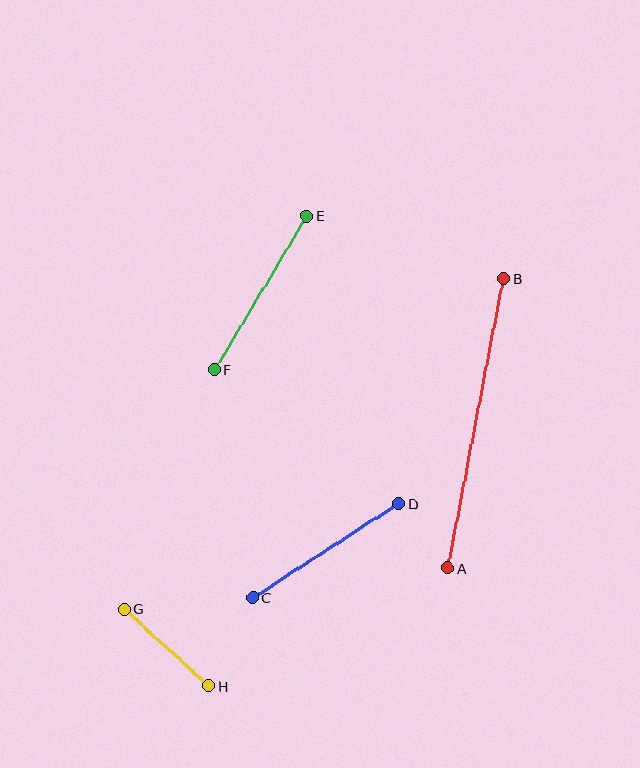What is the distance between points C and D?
The distance is approximately 173 pixels.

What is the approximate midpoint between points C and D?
The midpoint is at approximately (326, 551) pixels.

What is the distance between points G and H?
The distance is approximately 114 pixels.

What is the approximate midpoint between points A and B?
The midpoint is at approximately (476, 423) pixels.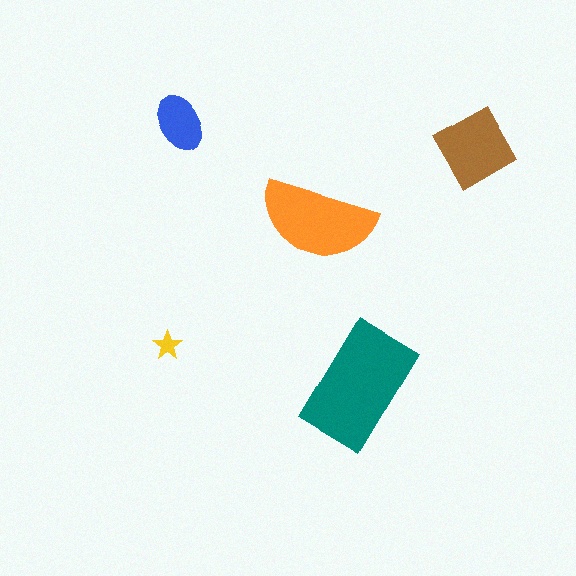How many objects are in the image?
There are 5 objects in the image.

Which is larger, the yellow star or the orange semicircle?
The orange semicircle.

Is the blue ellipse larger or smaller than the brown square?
Smaller.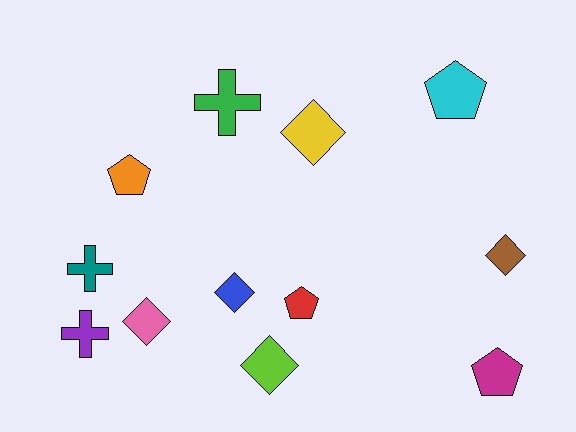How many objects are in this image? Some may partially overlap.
There are 12 objects.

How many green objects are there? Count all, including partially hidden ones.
There is 1 green object.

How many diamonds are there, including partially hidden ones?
There are 5 diamonds.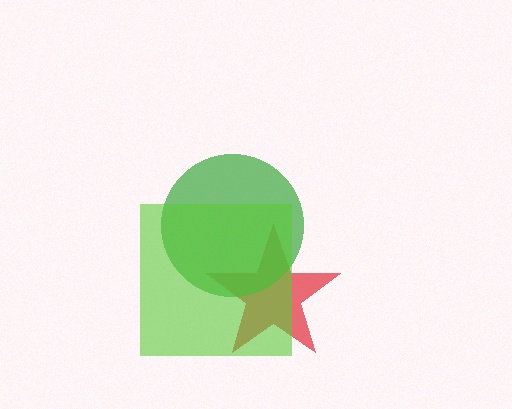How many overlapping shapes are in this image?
There are 3 overlapping shapes in the image.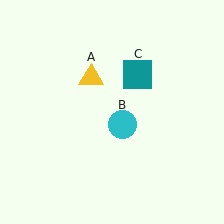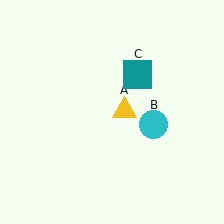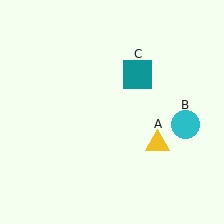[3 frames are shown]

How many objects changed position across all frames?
2 objects changed position: yellow triangle (object A), cyan circle (object B).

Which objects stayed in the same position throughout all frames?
Teal square (object C) remained stationary.